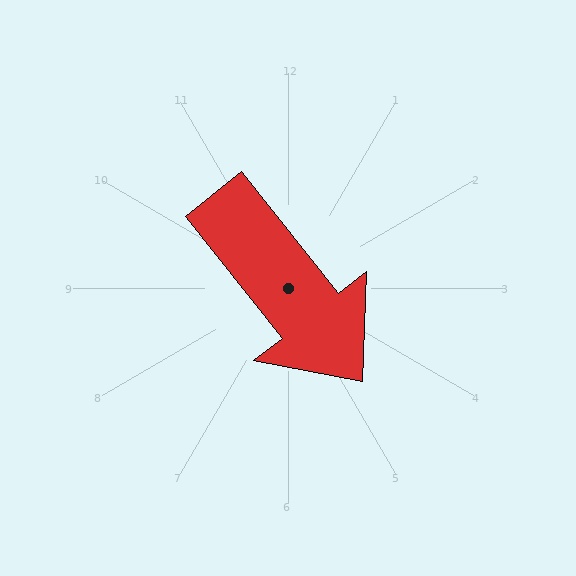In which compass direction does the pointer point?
Southeast.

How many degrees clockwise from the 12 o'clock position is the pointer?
Approximately 142 degrees.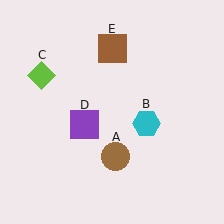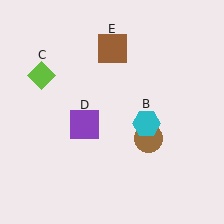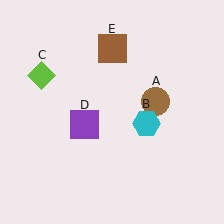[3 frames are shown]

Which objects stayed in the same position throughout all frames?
Cyan hexagon (object B) and lime diamond (object C) and purple square (object D) and brown square (object E) remained stationary.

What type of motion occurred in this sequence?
The brown circle (object A) rotated counterclockwise around the center of the scene.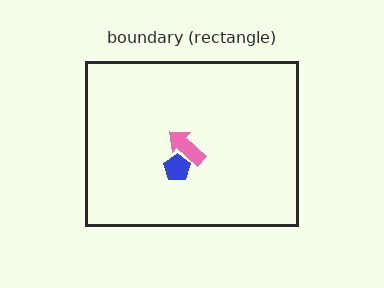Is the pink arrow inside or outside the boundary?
Inside.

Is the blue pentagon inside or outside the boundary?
Inside.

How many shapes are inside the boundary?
2 inside, 0 outside.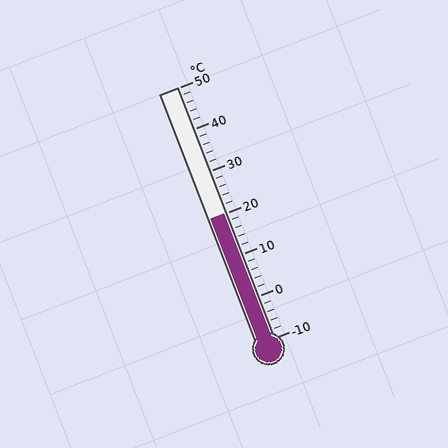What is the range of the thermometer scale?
The thermometer scale ranges from -10°C to 50°C.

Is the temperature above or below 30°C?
The temperature is below 30°C.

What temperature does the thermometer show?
The thermometer shows approximately 20°C.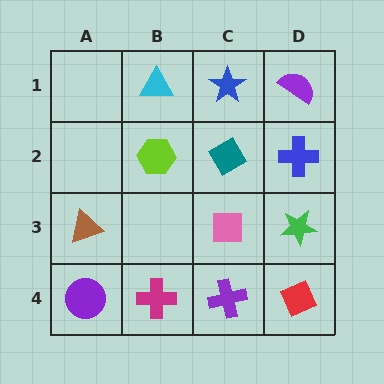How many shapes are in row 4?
4 shapes.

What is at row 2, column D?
A blue cross.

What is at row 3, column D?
A green star.